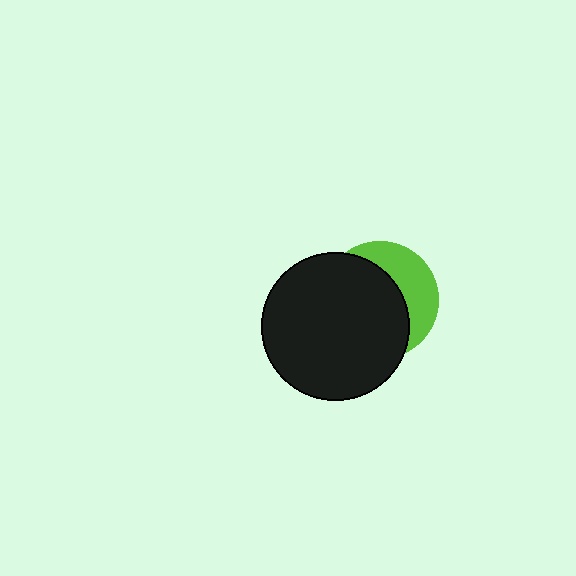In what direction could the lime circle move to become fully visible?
The lime circle could move right. That would shift it out from behind the black circle entirely.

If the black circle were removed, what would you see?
You would see the complete lime circle.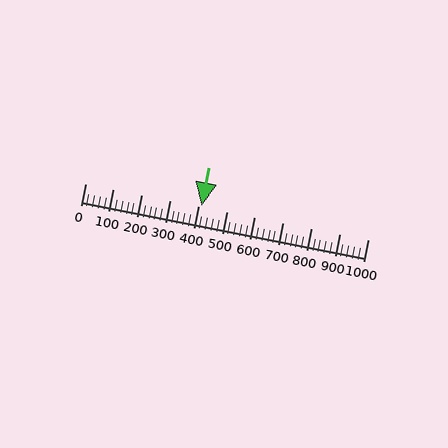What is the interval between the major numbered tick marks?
The major tick marks are spaced 100 units apart.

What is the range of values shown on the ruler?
The ruler shows values from 0 to 1000.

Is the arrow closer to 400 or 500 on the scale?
The arrow is closer to 400.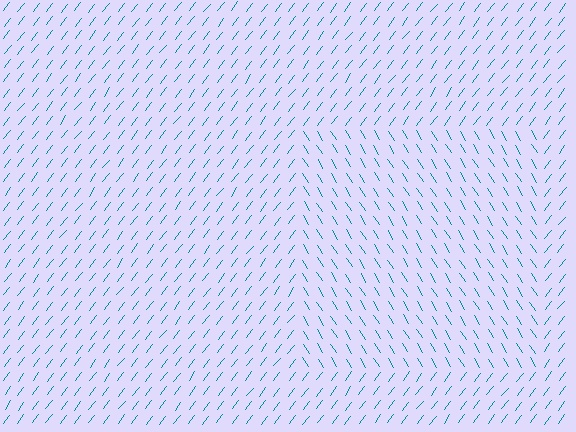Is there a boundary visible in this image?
Yes, there is a texture boundary formed by a change in line orientation.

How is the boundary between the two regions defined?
The boundary is defined purely by a change in line orientation (approximately 69 degrees difference). All lines are the same color and thickness.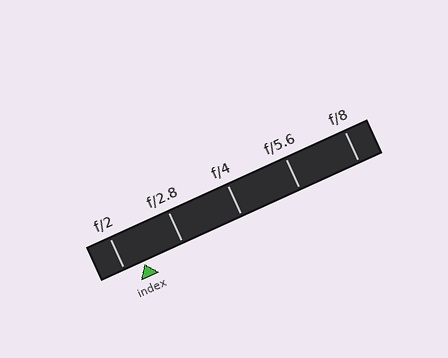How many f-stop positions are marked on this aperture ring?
There are 5 f-stop positions marked.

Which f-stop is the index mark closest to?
The index mark is closest to f/2.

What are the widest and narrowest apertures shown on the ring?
The widest aperture shown is f/2 and the narrowest is f/8.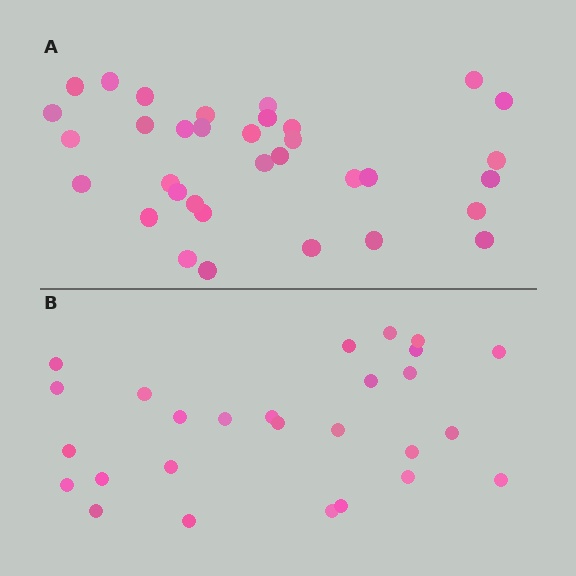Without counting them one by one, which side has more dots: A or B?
Region A (the top region) has more dots.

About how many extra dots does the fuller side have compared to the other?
Region A has roughly 8 or so more dots than region B.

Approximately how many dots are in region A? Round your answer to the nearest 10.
About 30 dots. (The exact count is 34, which rounds to 30.)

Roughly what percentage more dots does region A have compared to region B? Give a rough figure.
About 25% more.